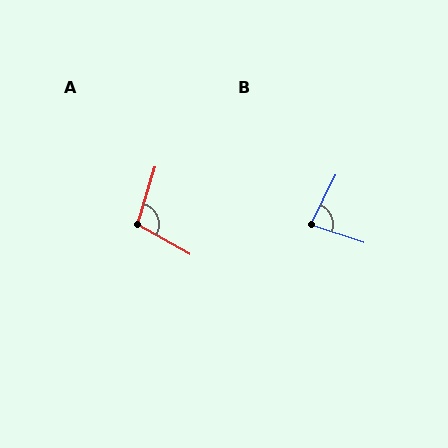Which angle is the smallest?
B, at approximately 83 degrees.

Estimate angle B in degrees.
Approximately 83 degrees.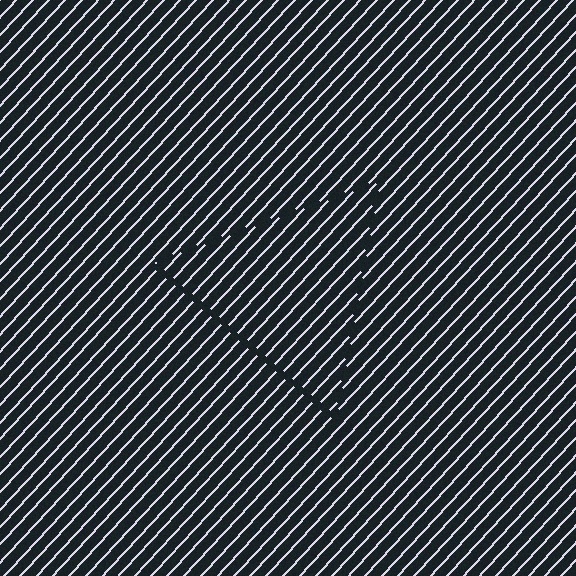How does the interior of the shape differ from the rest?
The interior of the shape contains the same grating, shifted by half a period — the contour is defined by the phase discontinuity where line-ends from the inner and outer gratings abut.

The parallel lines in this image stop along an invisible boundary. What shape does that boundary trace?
An illusory triangle. The interior of the shape contains the same grating, shifted by half a period — the contour is defined by the phase discontinuity where line-ends from the inner and outer gratings abut.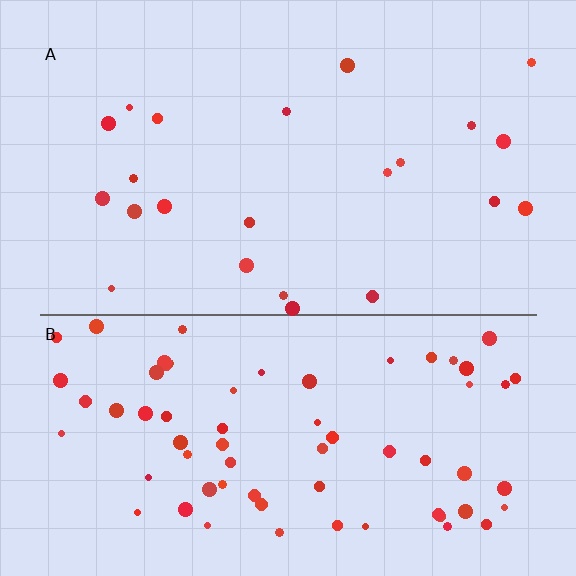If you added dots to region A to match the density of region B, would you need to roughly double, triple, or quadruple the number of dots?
Approximately triple.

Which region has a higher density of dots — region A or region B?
B (the bottom).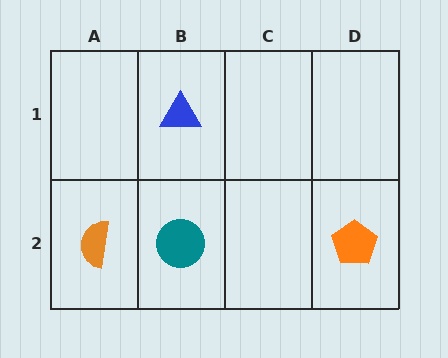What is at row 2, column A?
An orange semicircle.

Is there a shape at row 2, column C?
No, that cell is empty.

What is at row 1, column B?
A blue triangle.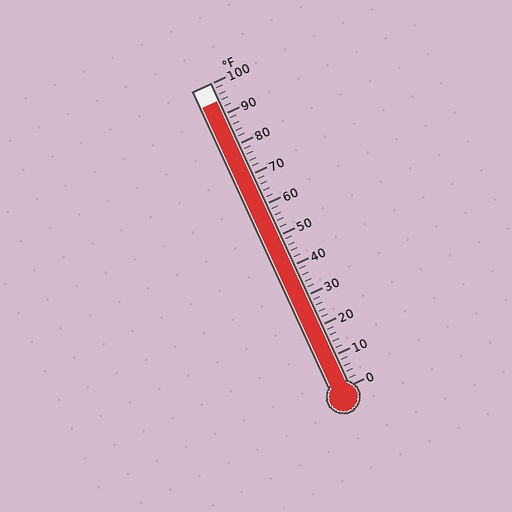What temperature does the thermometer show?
The thermometer shows approximately 94°F.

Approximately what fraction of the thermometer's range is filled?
The thermometer is filled to approximately 95% of its range.